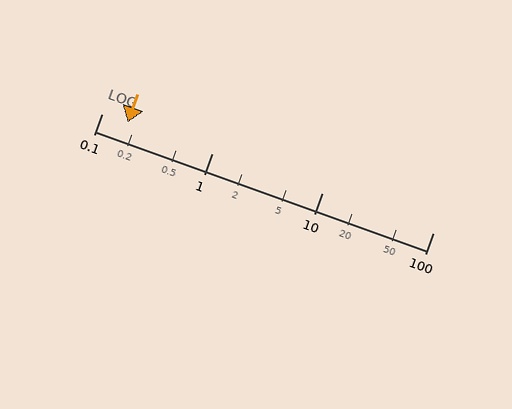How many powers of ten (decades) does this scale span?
The scale spans 3 decades, from 0.1 to 100.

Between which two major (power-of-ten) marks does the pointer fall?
The pointer is between 0.1 and 1.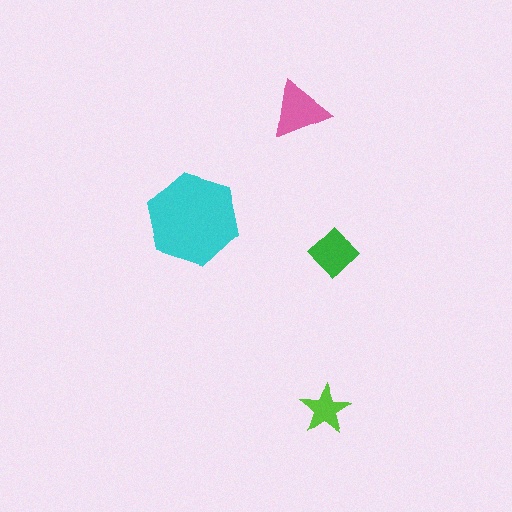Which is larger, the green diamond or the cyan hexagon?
The cyan hexagon.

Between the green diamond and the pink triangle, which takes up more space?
The pink triangle.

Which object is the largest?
The cyan hexagon.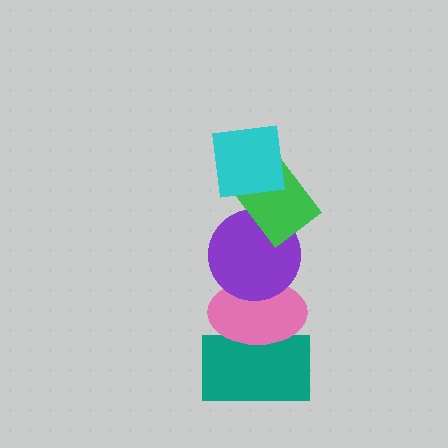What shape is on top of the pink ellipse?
The purple circle is on top of the pink ellipse.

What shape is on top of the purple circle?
The green rectangle is on top of the purple circle.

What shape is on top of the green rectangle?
The cyan square is on top of the green rectangle.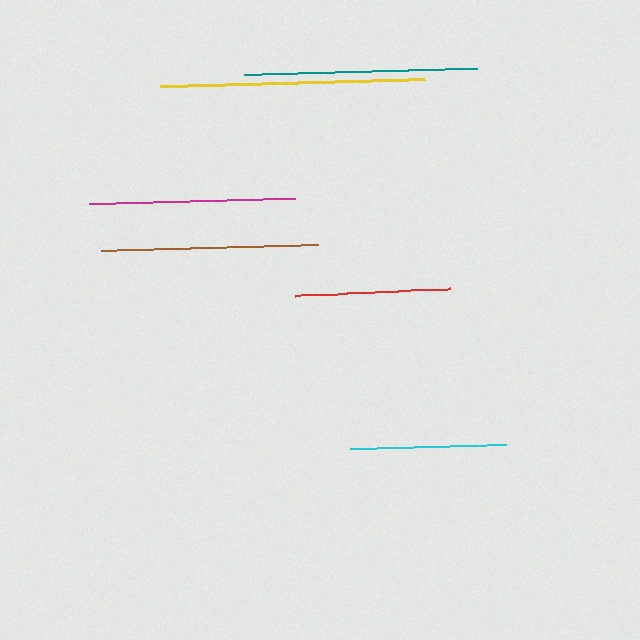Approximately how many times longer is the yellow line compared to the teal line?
The yellow line is approximately 1.1 times the length of the teal line.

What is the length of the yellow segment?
The yellow segment is approximately 264 pixels long.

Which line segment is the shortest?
The red line is the shortest at approximately 155 pixels.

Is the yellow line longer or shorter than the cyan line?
The yellow line is longer than the cyan line.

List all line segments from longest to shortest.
From longest to shortest: yellow, teal, brown, magenta, cyan, red.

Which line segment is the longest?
The yellow line is the longest at approximately 264 pixels.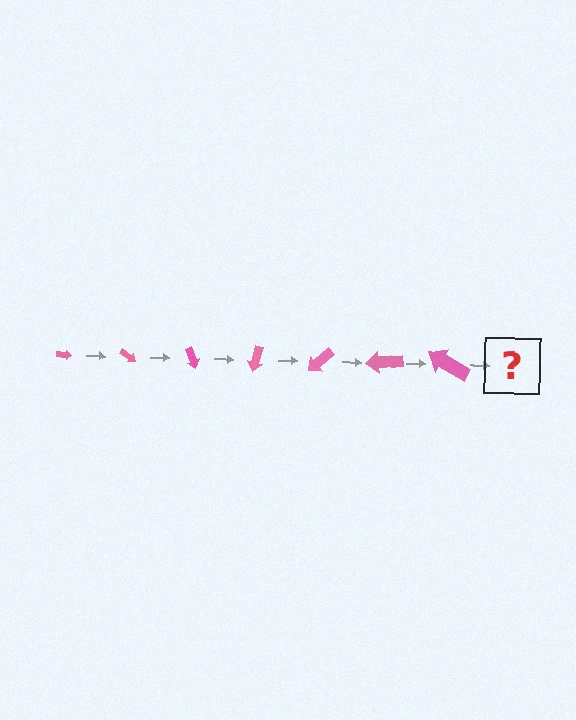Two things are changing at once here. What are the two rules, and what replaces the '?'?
The two rules are that the arrow grows larger each step and it rotates 35 degrees each step. The '?' should be an arrow, larger than the previous one and rotated 245 degrees from the start.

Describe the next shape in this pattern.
It should be an arrow, larger than the previous one and rotated 245 degrees from the start.